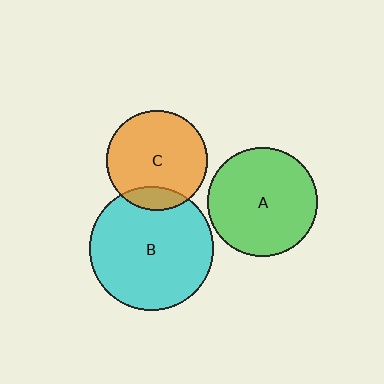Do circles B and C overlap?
Yes.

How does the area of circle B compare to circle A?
Approximately 1.3 times.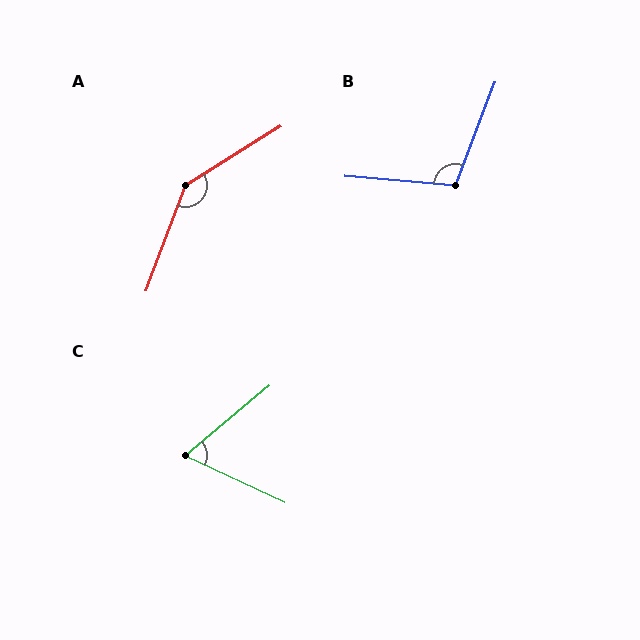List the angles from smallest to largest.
C (65°), B (106°), A (142°).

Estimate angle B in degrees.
Approximately 106 degrees.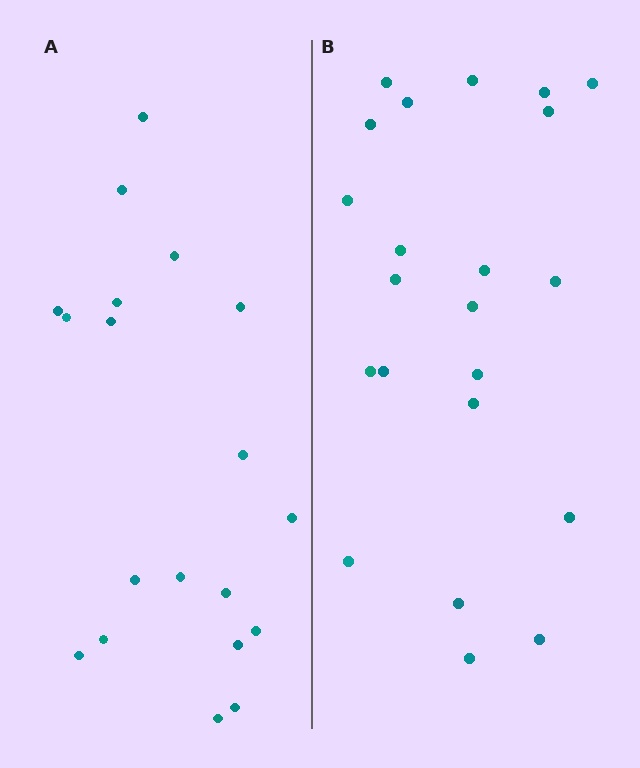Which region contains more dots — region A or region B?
Region B (the right region) has more dots.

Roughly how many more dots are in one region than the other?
Region B has just a few more — roughly 2 or 3 more dots than region A.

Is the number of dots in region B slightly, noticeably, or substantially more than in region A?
Region B has only slightly more — the two regions are fairly close. The ratio is roughly 1.2 to 1.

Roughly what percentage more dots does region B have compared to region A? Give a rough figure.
About 15% more.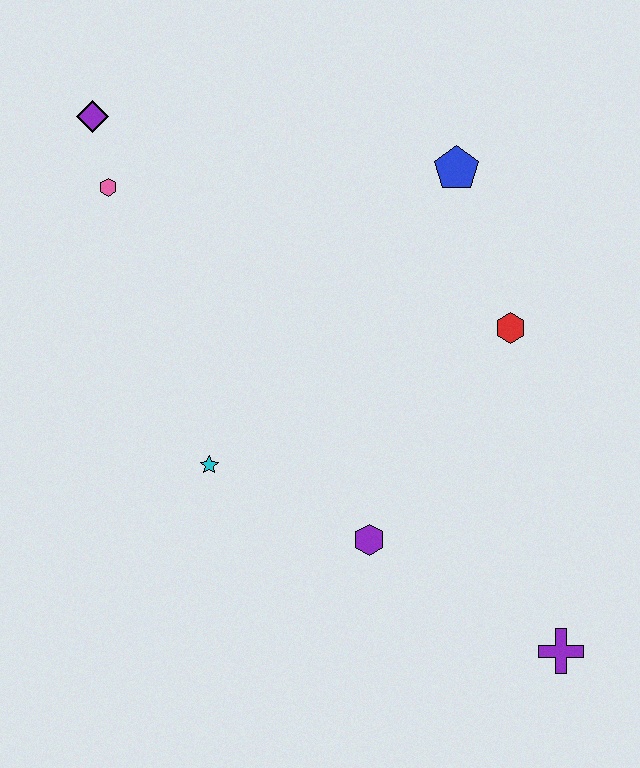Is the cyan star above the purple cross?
Yes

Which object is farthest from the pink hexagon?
The purple cross is farthest from the pink hexagon.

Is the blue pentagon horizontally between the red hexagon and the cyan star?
Yes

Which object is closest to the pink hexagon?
The purple diamond is closest to the pink hexagon.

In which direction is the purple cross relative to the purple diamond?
The purple cross is below the purple diamond.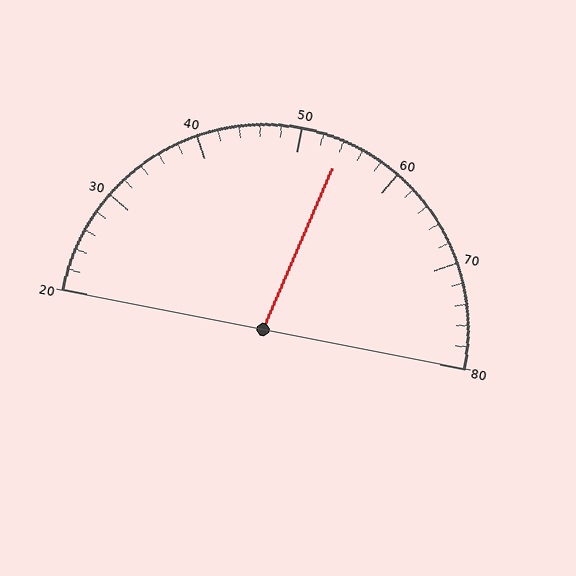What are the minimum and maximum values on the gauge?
The gauge ranges from 20 to 80.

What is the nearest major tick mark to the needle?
The nearest major tick mark is 50.